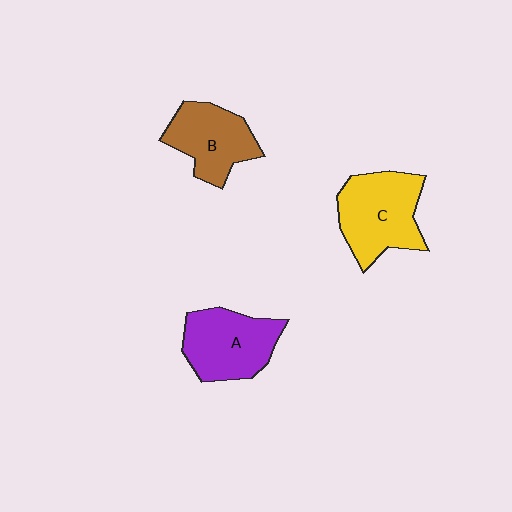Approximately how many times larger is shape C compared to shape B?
Approximately 1.3 times.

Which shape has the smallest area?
Shape B (brown).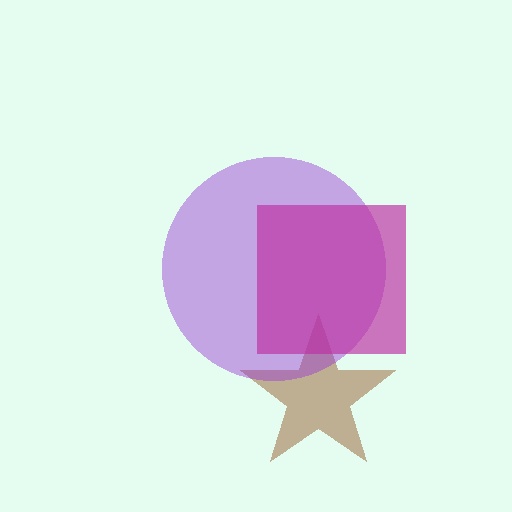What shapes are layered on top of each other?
The layered shapes are: a brown star, a purple circle, a magenta square.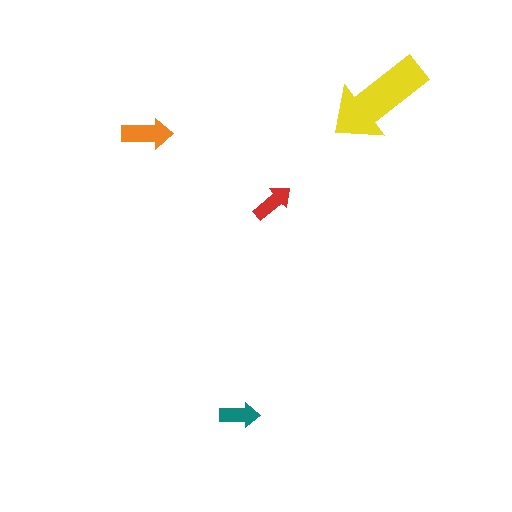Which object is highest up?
The yellow arrow is topmost.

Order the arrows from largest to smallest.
the yellow one, the orange one, the red one, the teal one.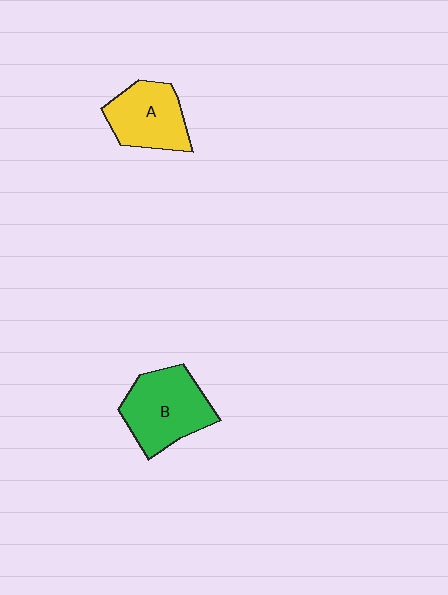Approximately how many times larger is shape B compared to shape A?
Approximately 1.3 times.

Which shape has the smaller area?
Shape A (yellow).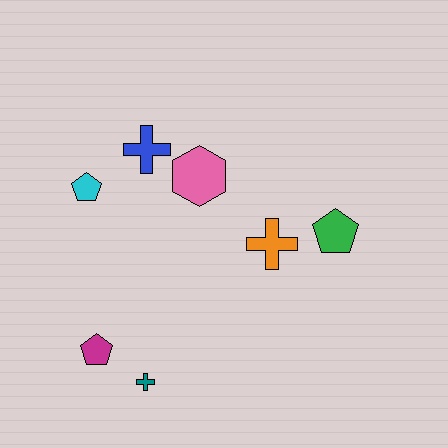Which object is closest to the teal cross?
The magenta pentagon is closest to the teal cross.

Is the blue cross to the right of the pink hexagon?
No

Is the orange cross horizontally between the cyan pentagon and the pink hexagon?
No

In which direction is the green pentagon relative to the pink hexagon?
The green pentagon is to the right of the pink hexagon.